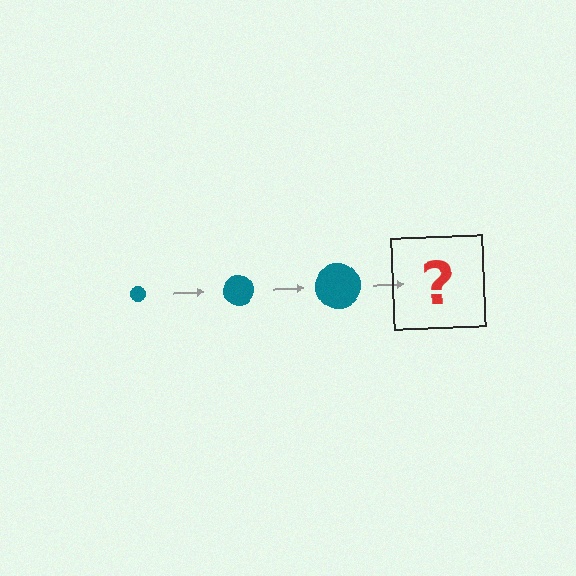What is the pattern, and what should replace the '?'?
The pattern is that the circle gets progressively larger each step. The '?' should be a teal circle, larger than the previous one.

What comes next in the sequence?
The next element should be a teal circle, larger than the previous one.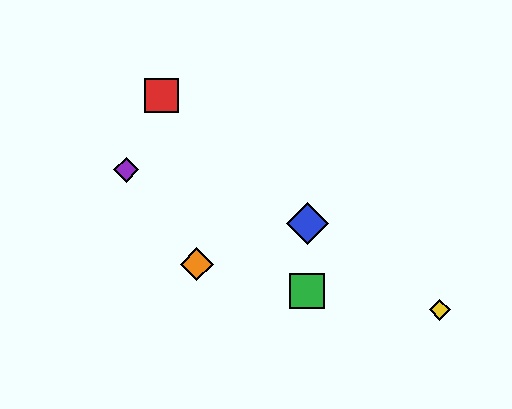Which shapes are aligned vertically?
The blue diamond, the green square are aligned vertically.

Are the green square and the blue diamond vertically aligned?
Yes, both are at x≈307.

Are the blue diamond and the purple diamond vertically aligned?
No, the blue diamond is at x≈307 and the purple diamond is at x≈126.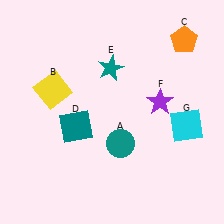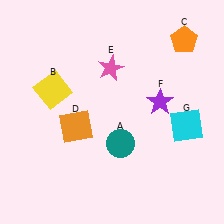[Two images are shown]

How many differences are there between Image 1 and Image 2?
There are 2 differences between the two images.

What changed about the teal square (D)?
In Image 1, D is teal. In Image 2, it changed to orange.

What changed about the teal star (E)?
In Image 1, E is teal. In Image 2, it changed to pink.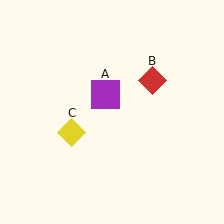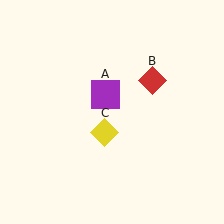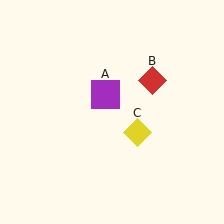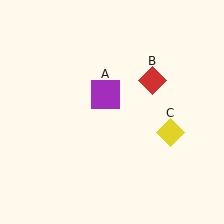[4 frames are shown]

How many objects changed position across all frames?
1 object changed position: yellow diamond (object C).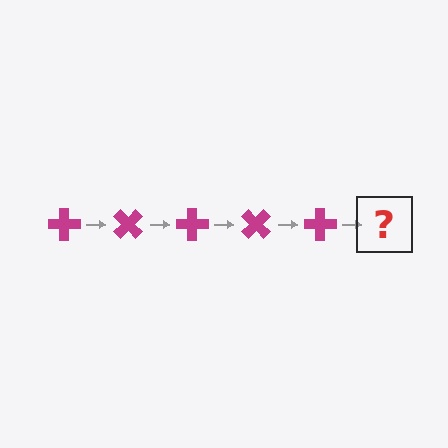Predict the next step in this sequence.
The next step is a magenta cross rotated 225 degrees.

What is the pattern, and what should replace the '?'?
The pattern is that the cross rotates 45 degrees each step. The '?' should be a magenta cross rotated 225 degrees.